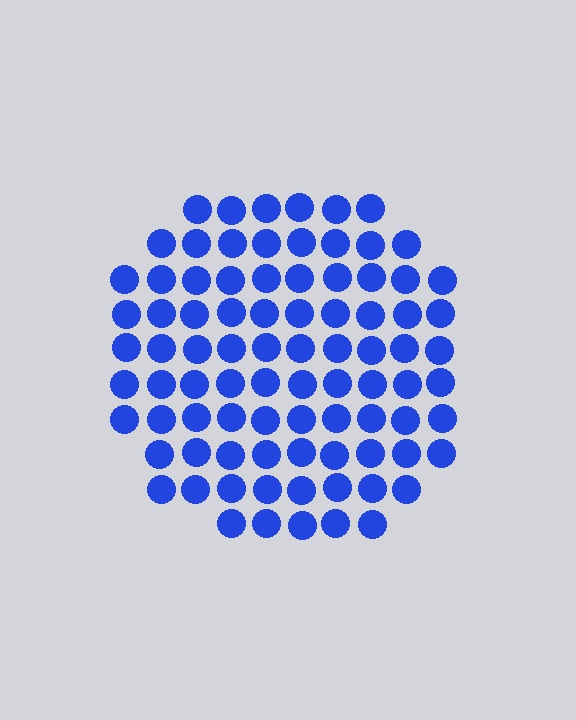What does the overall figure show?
The overall figure shows a circle.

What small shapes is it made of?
It is made of small circles.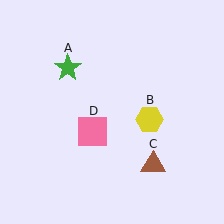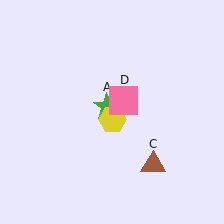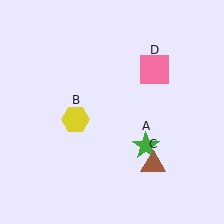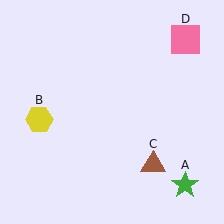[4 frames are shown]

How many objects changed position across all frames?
3 objects changed position: green star (object A), yellow hexagon (object B), pink square (object D).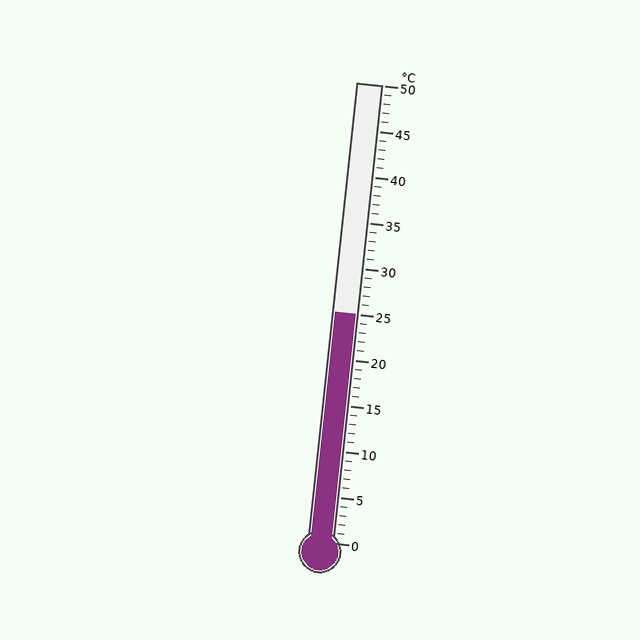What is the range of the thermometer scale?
The thermometer scale ranges from 0°C to 50°C.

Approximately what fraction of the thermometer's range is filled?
The thermometer is filled to approximately 50% of its range.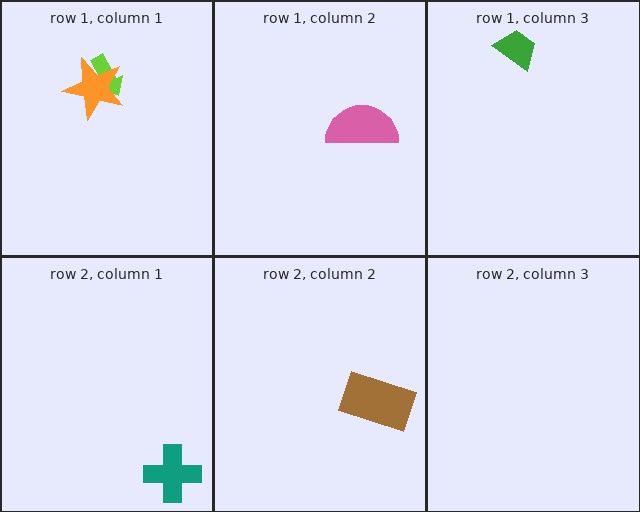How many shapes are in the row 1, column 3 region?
1.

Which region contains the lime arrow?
The row 1, column 1 region.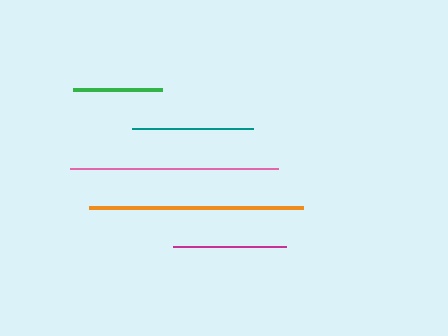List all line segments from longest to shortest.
From longest to shortest: orange, pink, teal, magenta, green.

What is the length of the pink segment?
The pink segment is approximately 207 pixels long.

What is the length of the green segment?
The green segment is approximately 89 pixels long.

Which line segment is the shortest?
The green line is the shortest at approximately 89 pixels.